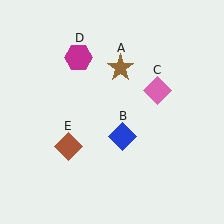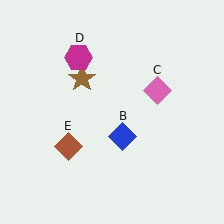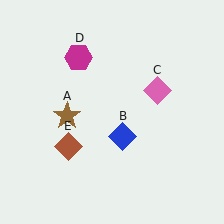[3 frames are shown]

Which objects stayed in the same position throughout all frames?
Blue diamond (object B) and pink diamond (object C) and magenta hexagon (object D) and brown diamond (object E) remained stationary.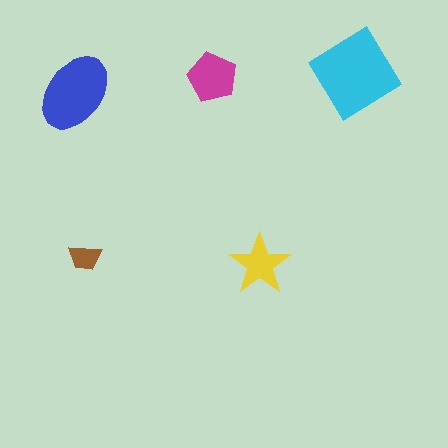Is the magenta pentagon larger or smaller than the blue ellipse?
Smaller.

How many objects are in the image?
There are 5 objects in the image.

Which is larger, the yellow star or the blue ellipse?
The blue ellipse.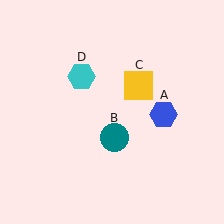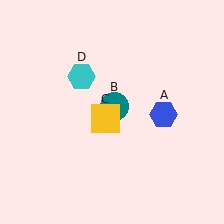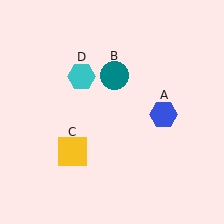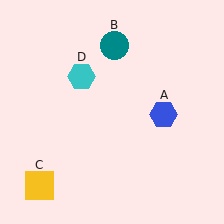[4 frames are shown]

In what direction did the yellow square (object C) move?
The yellow square (object C) moved down and to the left.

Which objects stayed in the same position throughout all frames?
Blue hexagon (object A) and cyan hexagon (object D) remained stationary.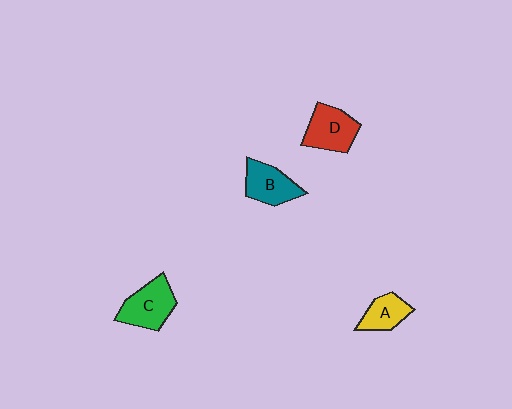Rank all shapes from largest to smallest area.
From largest to smallest: C (green), D (red), B (teal), A (yellow).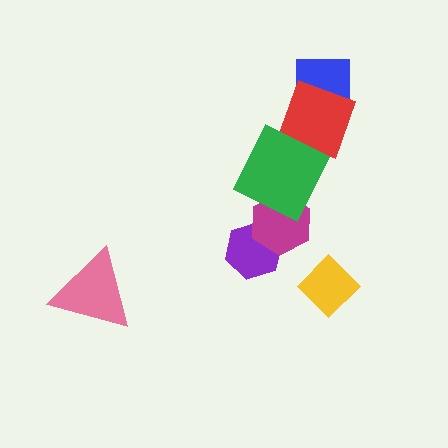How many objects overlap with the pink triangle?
0 objects overlap with the pink triangle.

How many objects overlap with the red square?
1 object overlaps with the red square.